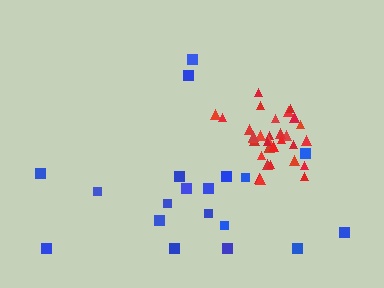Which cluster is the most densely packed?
Red.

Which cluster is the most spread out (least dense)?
Blue.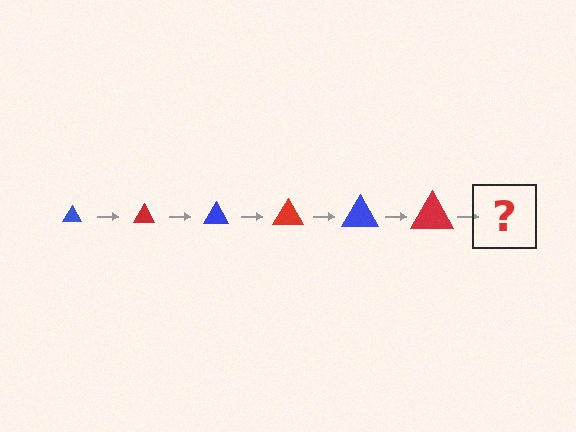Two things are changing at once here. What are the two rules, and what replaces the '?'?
The two rules are that the triangle grows larger each step and the color cycles through blue and red. The '?' should be a blue triangle, larger than the previous one.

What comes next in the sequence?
The next element should be a blue triangle, larger than the previous one.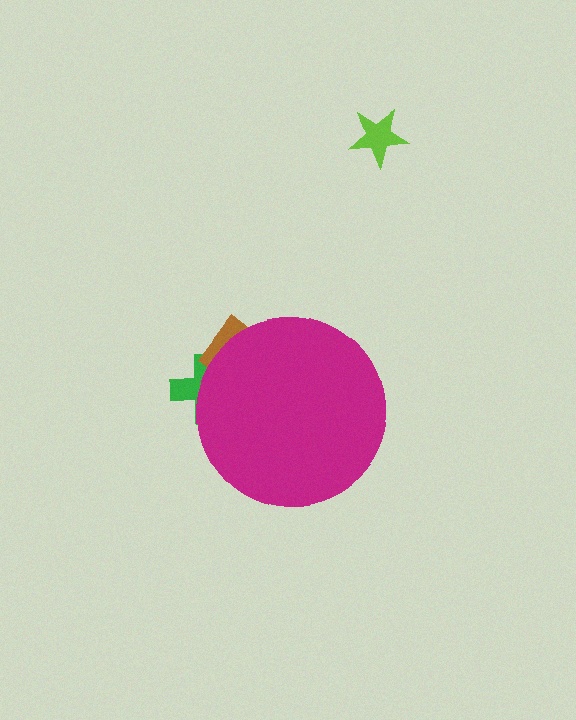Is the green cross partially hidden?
Yes, the green cross is partially hidden behind the magenta circle.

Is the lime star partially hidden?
No, the lime star is fully visible.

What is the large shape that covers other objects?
A magenta circle.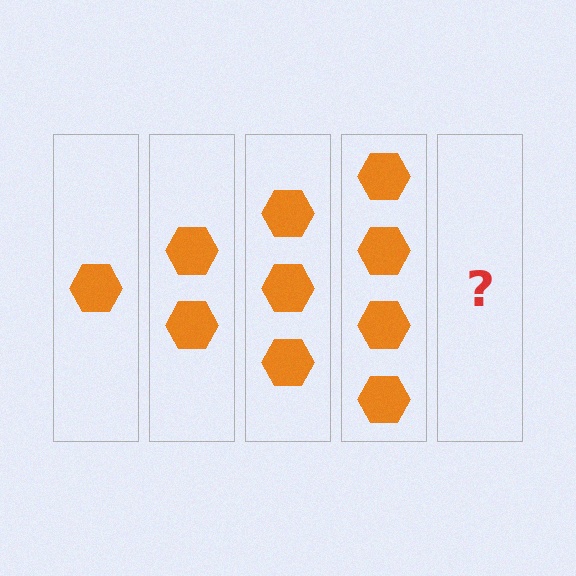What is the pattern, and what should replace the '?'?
The pattern is that each step adds one more hexagon. The '?' should be 5 hexagons.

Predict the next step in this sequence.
The next step is 5 hexagons.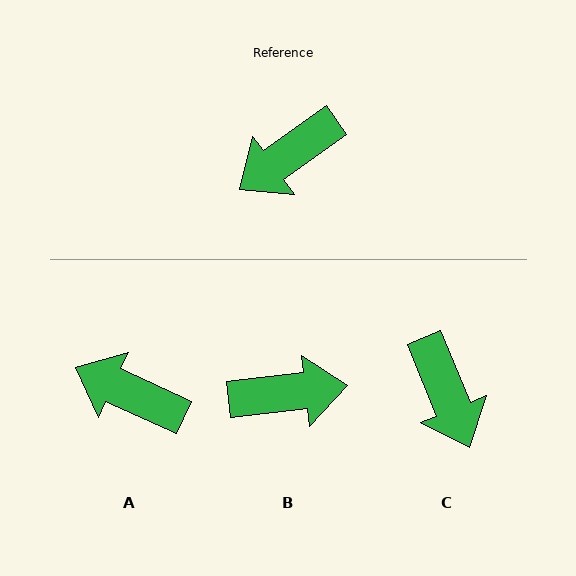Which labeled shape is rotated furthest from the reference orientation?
B, about 151 degrees away.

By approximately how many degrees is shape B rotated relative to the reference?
Approximately 151 degrees counter-clockwise.